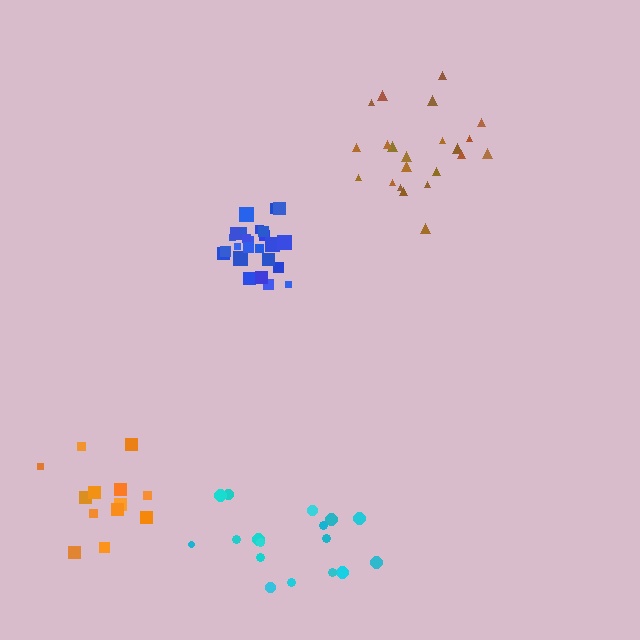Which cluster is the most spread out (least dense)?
Cyan.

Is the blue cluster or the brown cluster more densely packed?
Blue.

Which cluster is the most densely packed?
Blue.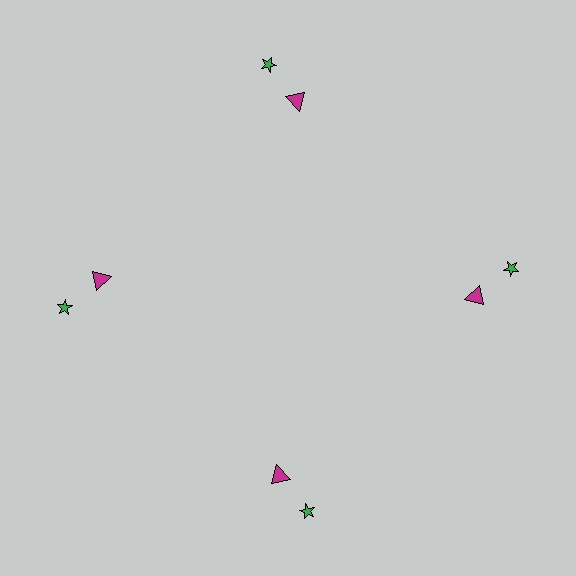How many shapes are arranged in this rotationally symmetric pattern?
There are 8 shapes, arranged in 4 groups of 2.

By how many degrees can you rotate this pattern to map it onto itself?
The pattern maps onto itself every 90 degrees of rotation.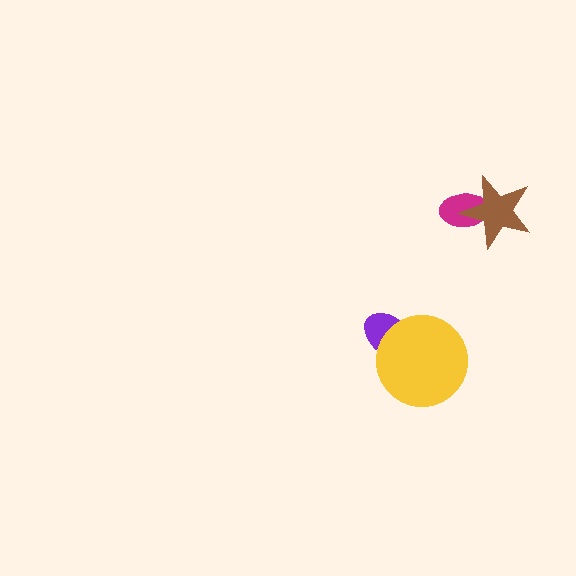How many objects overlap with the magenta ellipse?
1 object overlaps with the magenta ellipse.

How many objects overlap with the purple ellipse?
1 object overlaps with the purple ellipse.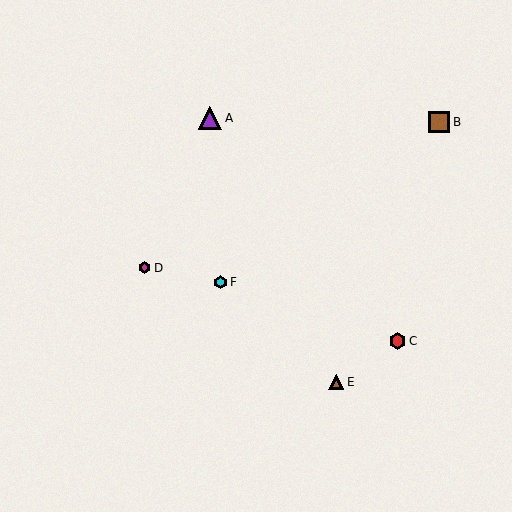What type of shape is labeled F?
Shape F is a cyan hexagon.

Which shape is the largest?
The purple triangle (labeled A) is the largest.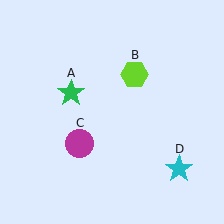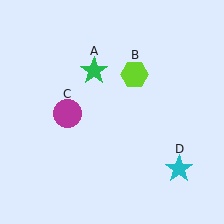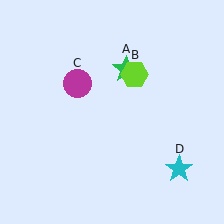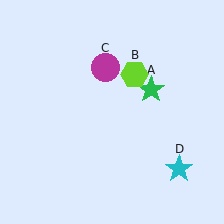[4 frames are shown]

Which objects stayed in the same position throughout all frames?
Lime hexagon (object B) and cyan star (object D) remained stationary.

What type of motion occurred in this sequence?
The green star (object A), magenta circle (object C) rotated clockwise around the center of the scene.